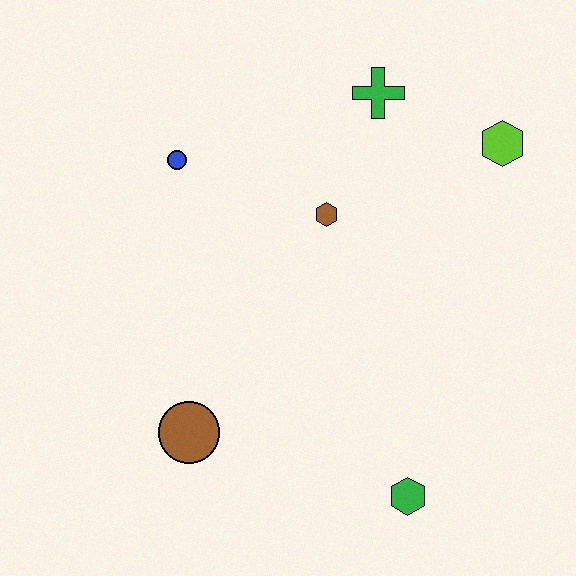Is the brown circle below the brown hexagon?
Yes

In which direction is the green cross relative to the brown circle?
The green cross is above the brown circle.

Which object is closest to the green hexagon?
The brown circle is closest to the green hexagon.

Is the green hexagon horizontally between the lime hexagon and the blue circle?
Yes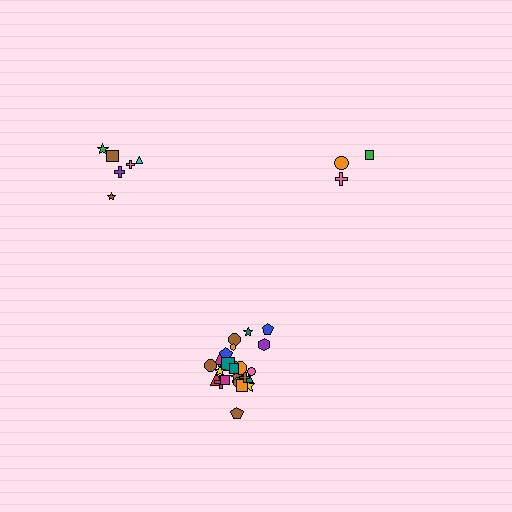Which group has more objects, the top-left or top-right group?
The top-left group.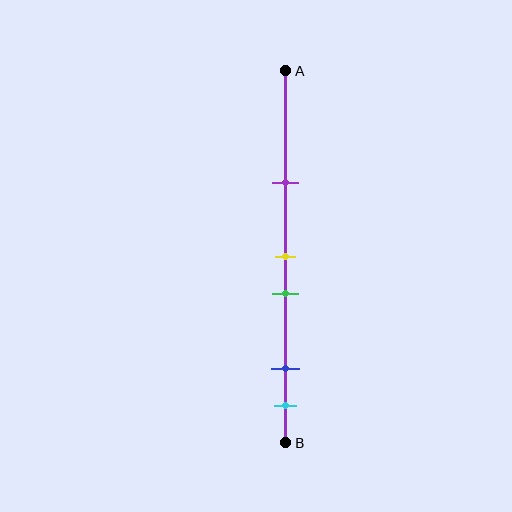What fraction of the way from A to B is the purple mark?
The purple mark is approximately 30% (0.3) of the way from A to B.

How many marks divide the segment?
There are 5 marks dividing the segment.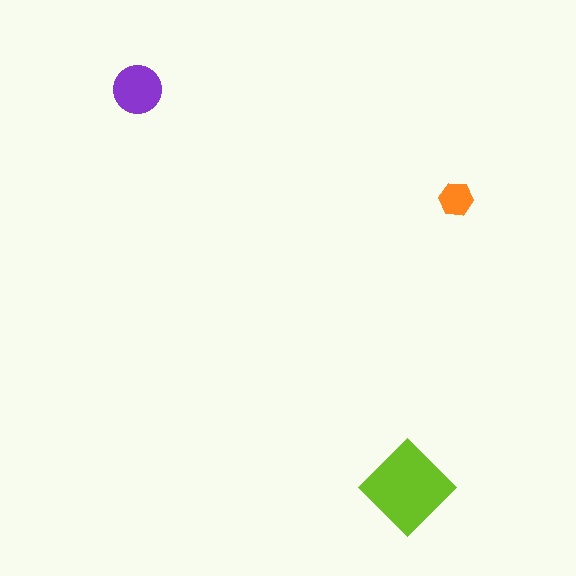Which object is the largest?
The lime diamond.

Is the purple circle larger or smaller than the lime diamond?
Smaller.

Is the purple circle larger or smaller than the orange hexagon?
Larger.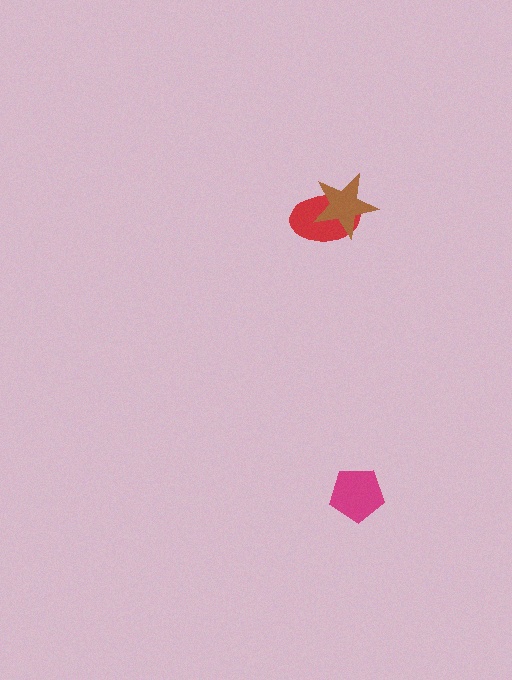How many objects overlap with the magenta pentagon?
0 objects overlap with the magenta pentagon.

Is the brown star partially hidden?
No, no other shape covers it.